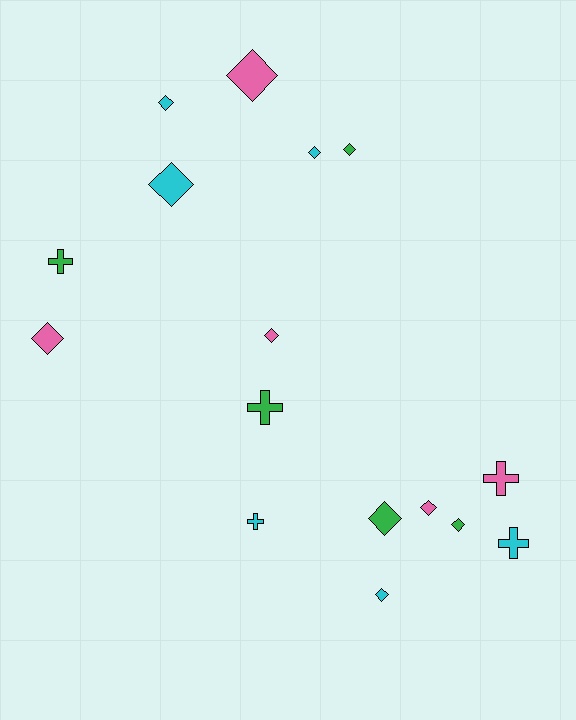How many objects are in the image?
There are 16 objects.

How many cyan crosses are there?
There are 2 cyan crosses.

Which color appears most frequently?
Cyan, with 6 objects.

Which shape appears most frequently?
Diamond, with 11 objects.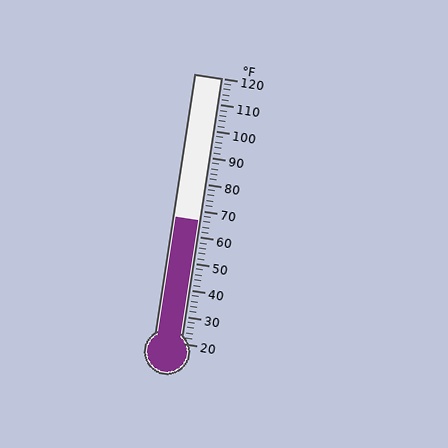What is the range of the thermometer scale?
The thermometer scale ranges from 20°F to 120°F.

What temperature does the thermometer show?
The thermometer shows approximately 66°F.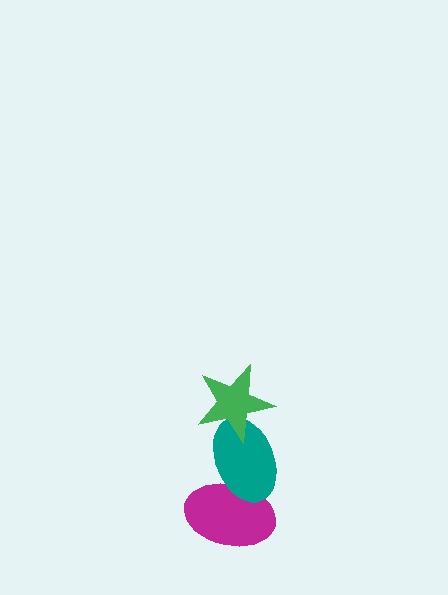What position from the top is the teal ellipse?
The teal ellipse is 2nd from the top.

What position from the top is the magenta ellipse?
The magenta ellipse is 3rd from the top.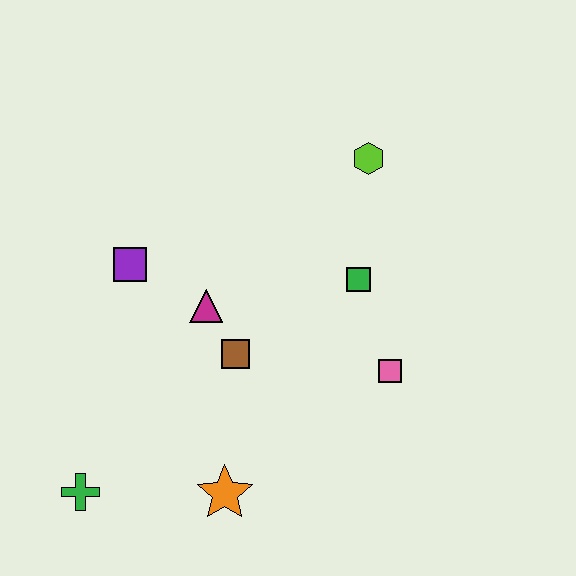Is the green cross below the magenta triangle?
Yes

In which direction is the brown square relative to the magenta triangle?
The brown square is below the magenta triangle.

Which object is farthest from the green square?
The green cross is farthest from the green square.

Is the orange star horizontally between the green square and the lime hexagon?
No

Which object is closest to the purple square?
The magenta triangle is closest to the purple square.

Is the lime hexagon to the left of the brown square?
No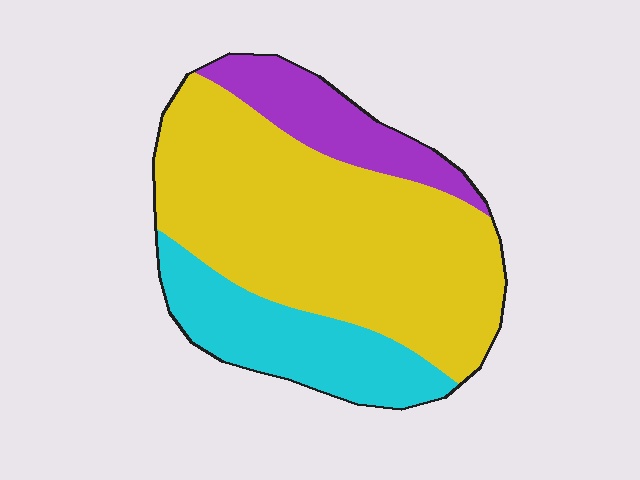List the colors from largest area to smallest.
From largest to smallest: yellow, cyan, purple.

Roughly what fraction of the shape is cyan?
Cyan covers roughly 25% of the shape.